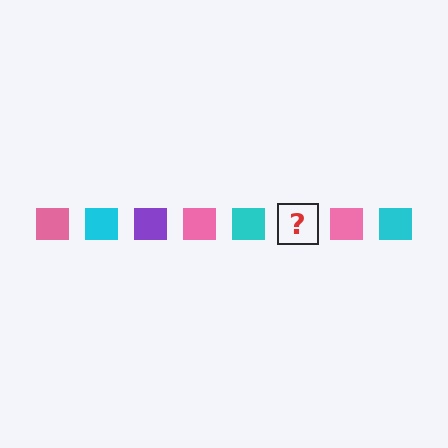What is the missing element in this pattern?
The missing element is a purple square.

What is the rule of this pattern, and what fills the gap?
The rule is that the pattern cycles through pink, cyan, purple squares. The gap should be filled with a purple square.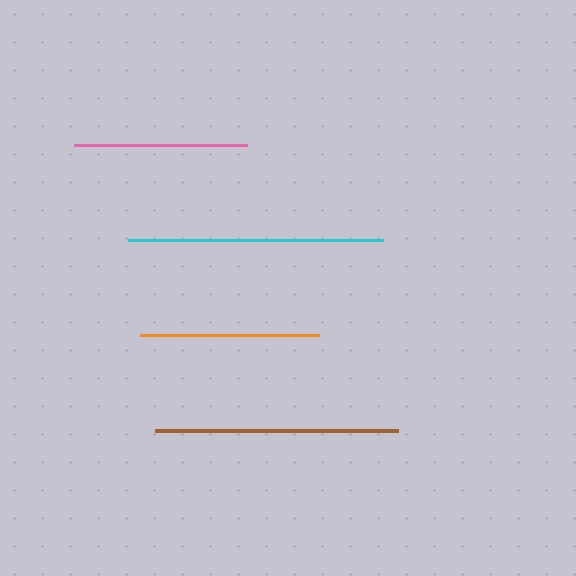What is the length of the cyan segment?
The cyan segment is approximately 255 pixels long.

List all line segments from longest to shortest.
From longest to shortest: cyan, brown, orange, pink.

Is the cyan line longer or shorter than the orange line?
The cyan line is longer than the orange line.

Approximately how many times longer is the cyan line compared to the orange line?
The cyan line is approximately 1.4 times the length of the orange line.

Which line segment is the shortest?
The pink line is the shortest at approximately 173 pixels.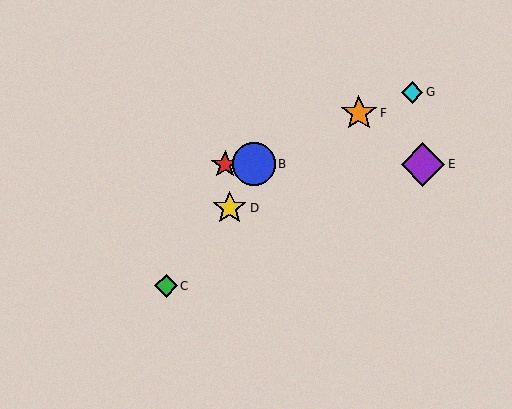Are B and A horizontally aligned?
Yes, both are at y≈164.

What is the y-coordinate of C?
Object C is at y≈286.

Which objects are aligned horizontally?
Objects A, B, E are aligned horizontally.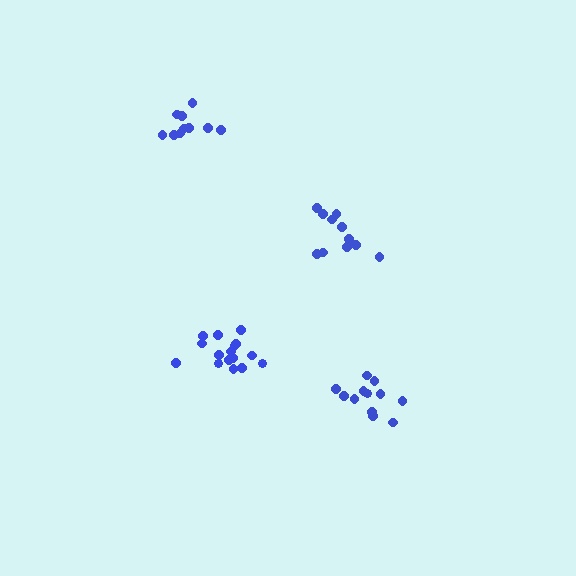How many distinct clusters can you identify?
There are 4 distinct clusters.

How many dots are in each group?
Group 1: 12 dots, Group 2: 16 dots, Group 3: 11 dots, Group 4: 10 dots (49 total).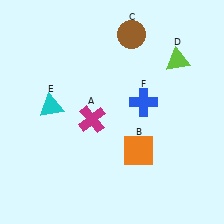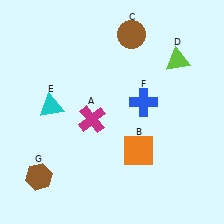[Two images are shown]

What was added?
A brown hexagon (G) was added in Image 2.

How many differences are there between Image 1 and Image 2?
There is 1 difference between the two images.